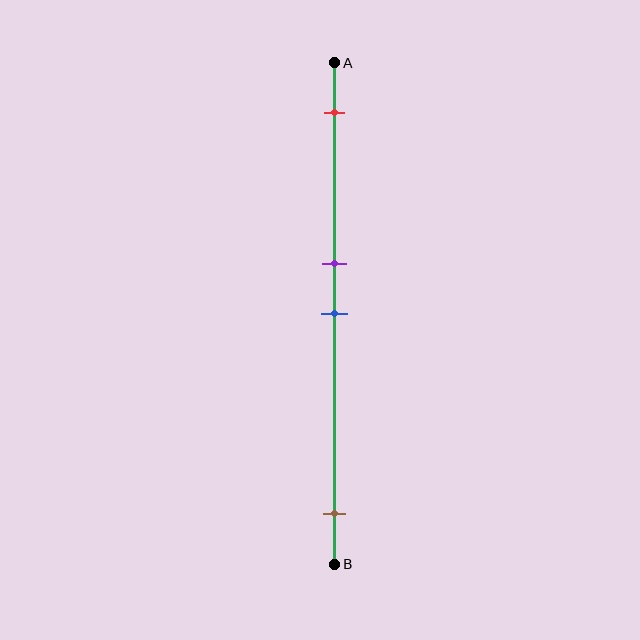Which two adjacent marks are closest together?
The purple and blue marks are the closest adjacent pair.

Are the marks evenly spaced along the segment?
No, the marks are not evenly spaced.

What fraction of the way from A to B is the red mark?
The red mark is approximately 10% (0.1) of the way from A to B.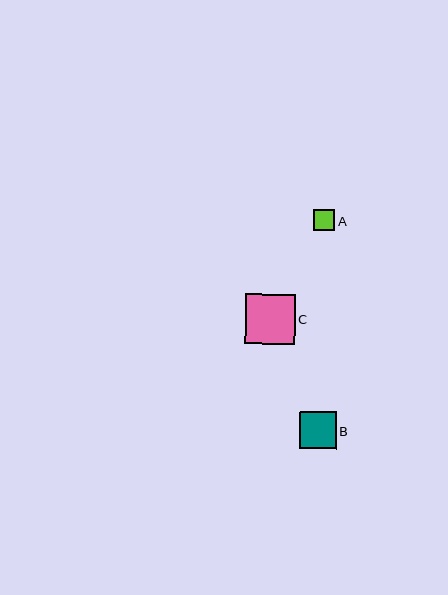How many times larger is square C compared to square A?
Square C is approximately 2.4 times the size of square A.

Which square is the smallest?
Square A is the smallest with a size of approximately 21 pixels.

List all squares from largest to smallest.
From largest to smallest: C, B, A.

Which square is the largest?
Square C is the largest with a size of approximately 50 pixels.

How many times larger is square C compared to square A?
Square C is approximately 2.4 times the size of square A.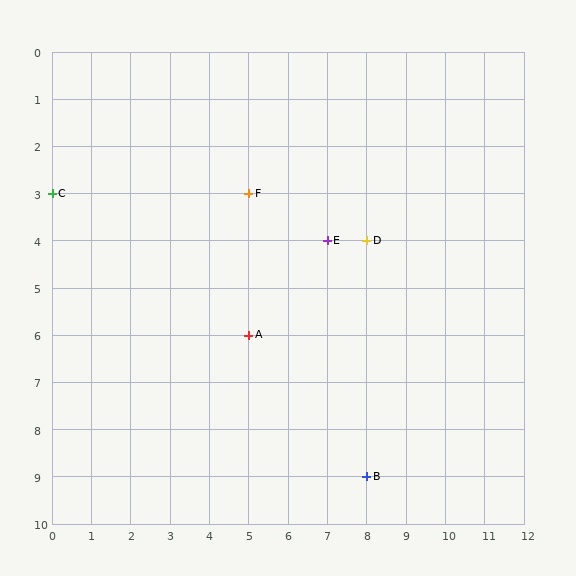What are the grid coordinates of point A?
Point A is at grid coordinates (5, 6).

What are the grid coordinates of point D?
Point D is at grid coordinates (8, 4).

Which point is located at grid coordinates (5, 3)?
Point F is at (5, 3).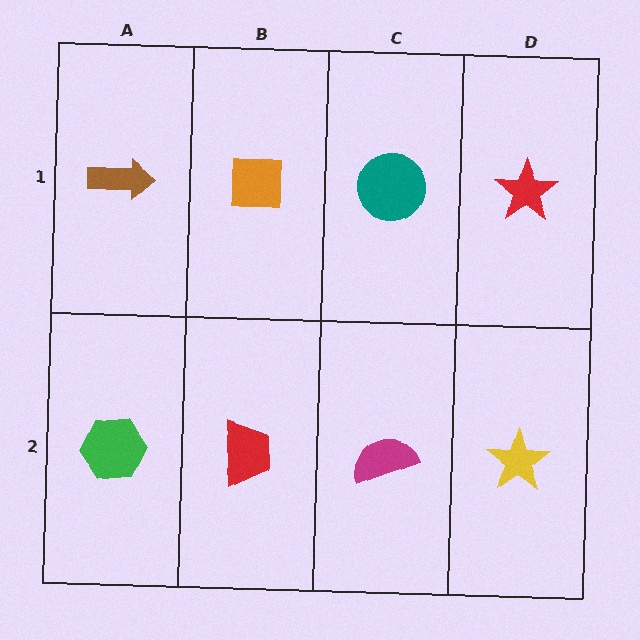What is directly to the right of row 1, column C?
A red star.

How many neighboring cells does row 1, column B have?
3.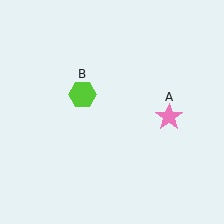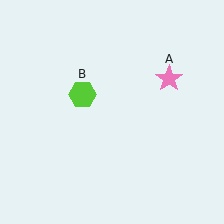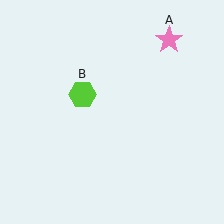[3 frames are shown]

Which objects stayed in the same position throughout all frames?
Lime hexagon (object B) remained stationary.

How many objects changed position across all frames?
1 object changed position: pink star (object A).